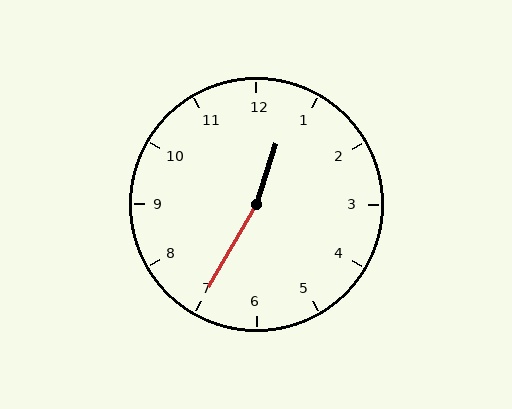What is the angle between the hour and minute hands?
Approximately 168 degrees.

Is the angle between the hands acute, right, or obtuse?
It is obtuse.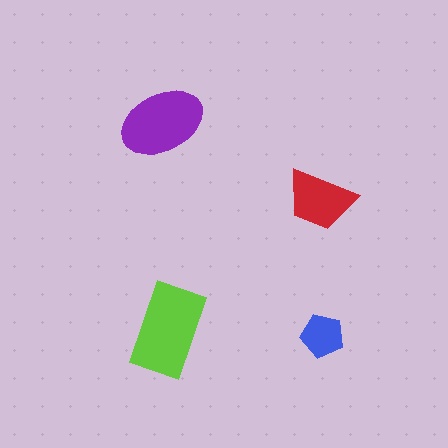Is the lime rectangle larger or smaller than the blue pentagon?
Larger.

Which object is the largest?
The lime rectangle.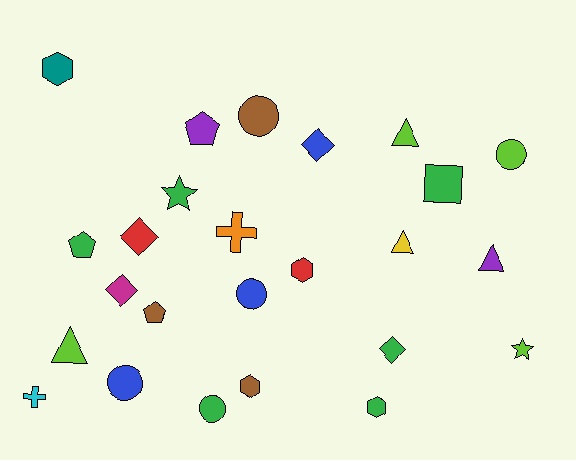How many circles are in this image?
There are 5 circles.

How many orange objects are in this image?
There is 1 orange object.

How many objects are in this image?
There are 25 objects.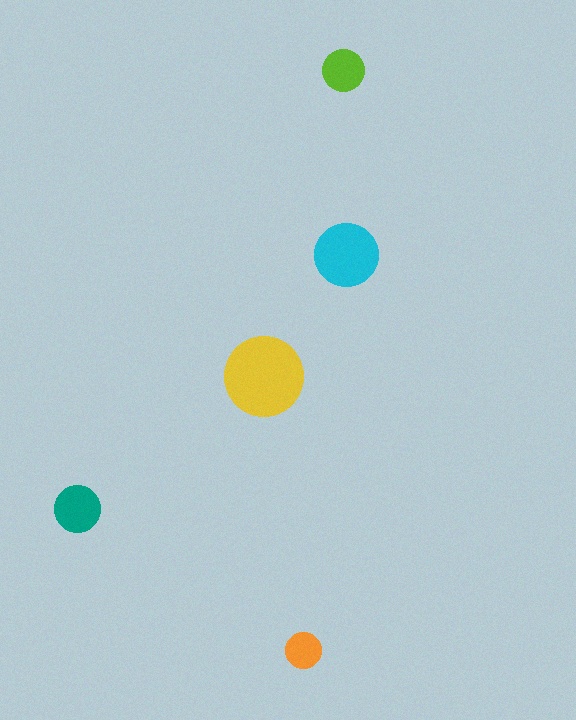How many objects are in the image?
There are 5 objects in the image.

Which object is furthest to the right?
The cyan circle is rightmost.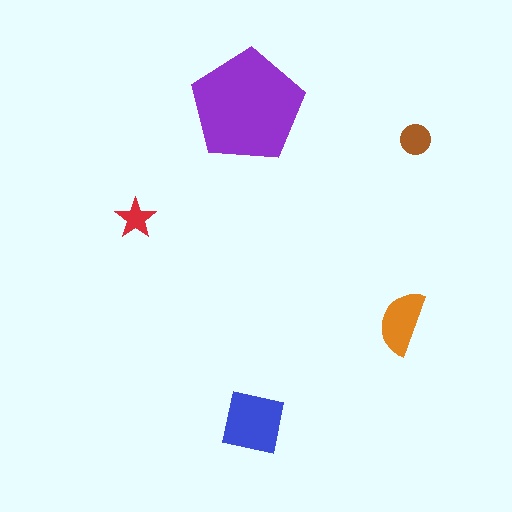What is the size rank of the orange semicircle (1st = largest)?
3rd.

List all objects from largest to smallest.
The purple pentagon, the blue square, the orange semicircle, the brown circle, the red star.